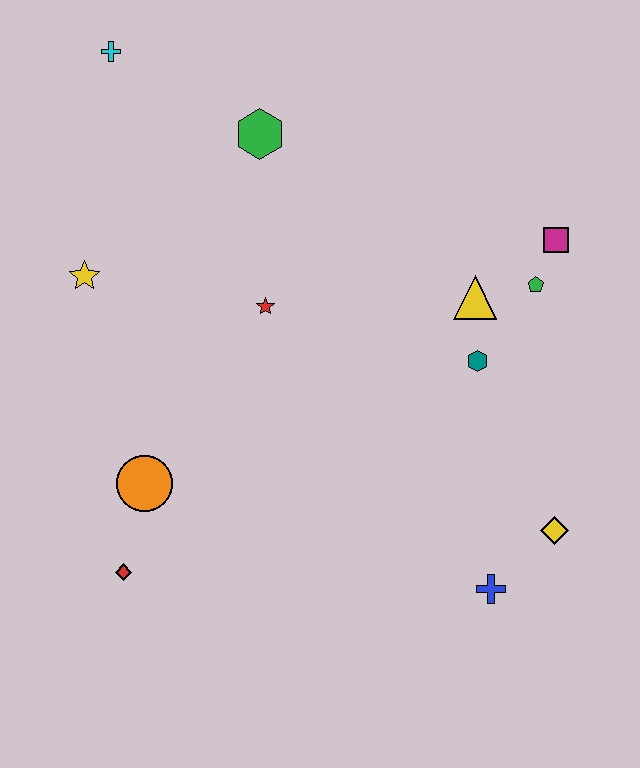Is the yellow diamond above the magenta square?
No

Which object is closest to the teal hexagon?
The yellow triangle is closest to the teal hexagon.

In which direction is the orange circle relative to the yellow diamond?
The orange circle is to the left of the yellow diamond.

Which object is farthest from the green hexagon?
The blue cross is farthest from the green hexagon.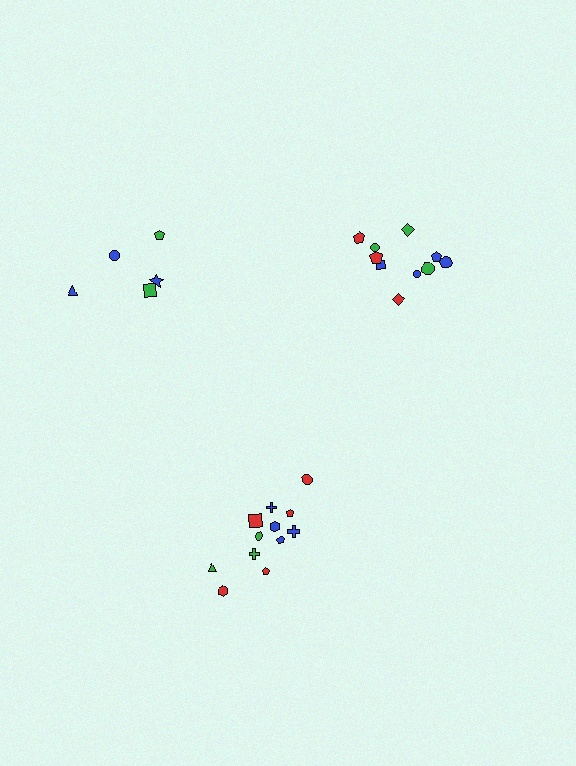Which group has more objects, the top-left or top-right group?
The top-right group.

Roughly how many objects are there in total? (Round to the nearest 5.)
Roughly 25 objects in total.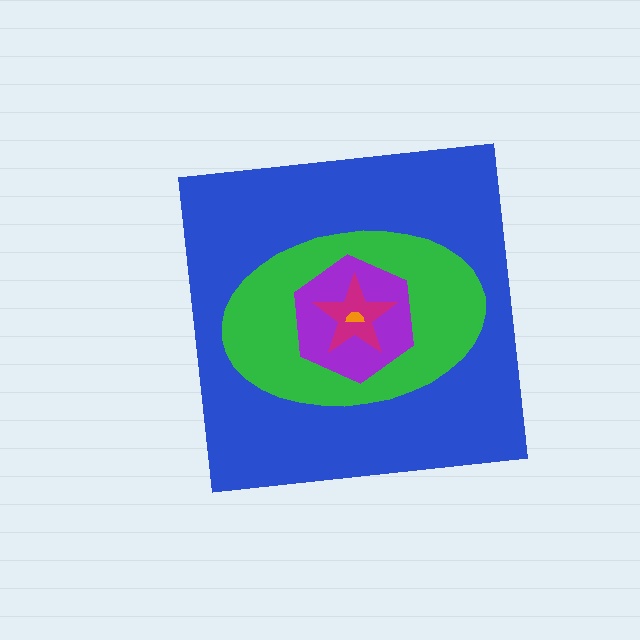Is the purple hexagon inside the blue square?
Yes.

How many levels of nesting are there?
5.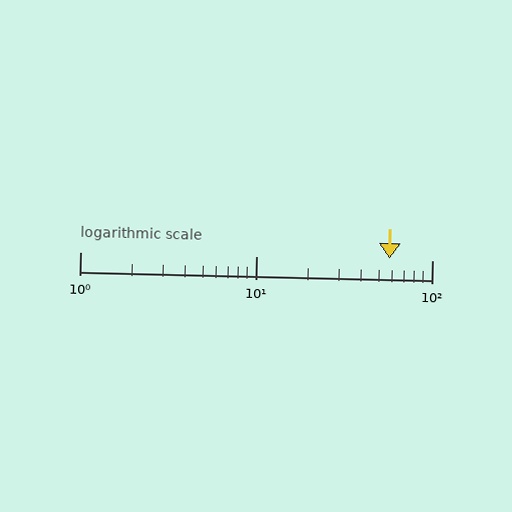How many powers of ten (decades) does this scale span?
The scale spans 2 decades, from 1 to 100.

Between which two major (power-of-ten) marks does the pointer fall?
The pointer is between 10 and 100.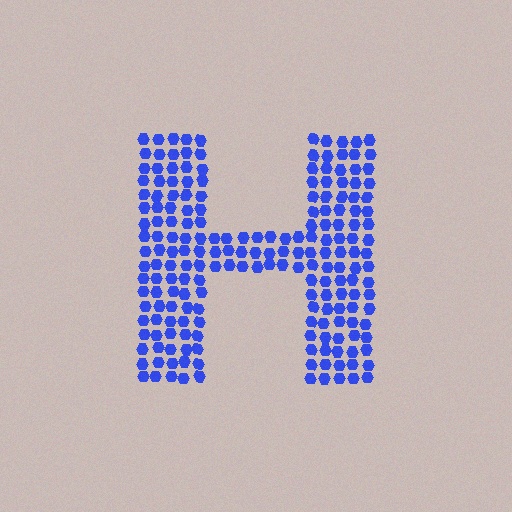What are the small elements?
The small elements are hexagons.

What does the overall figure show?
The overall figure shows the letter H.